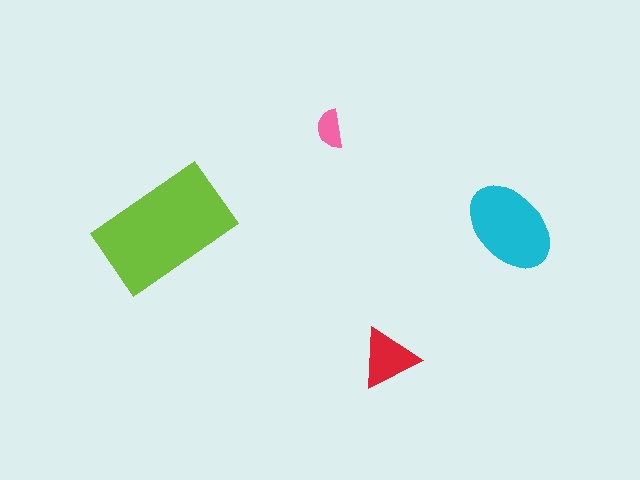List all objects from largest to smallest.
The lime rectangle, the cyan ellipse, the red triangle, the pink semicircle.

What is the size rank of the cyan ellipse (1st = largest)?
2nd.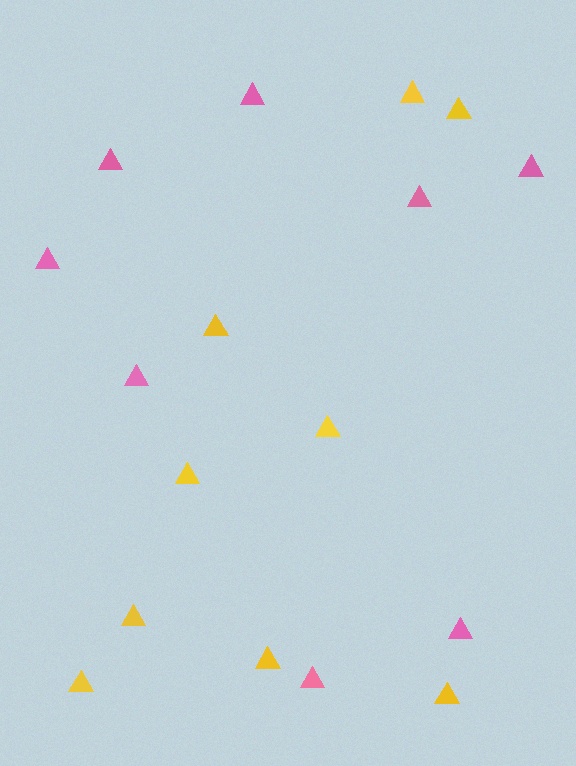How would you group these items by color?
There are 2 groups: one group of pink triangles (8) and one group of yellow triangles (9).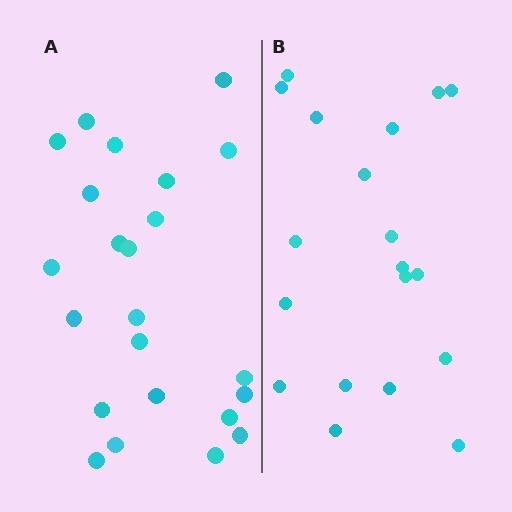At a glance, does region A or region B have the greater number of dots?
Region A (the left region) has more dots.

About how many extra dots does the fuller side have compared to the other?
Region A has about 4 more dots than region B.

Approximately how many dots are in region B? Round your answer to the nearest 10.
About 20 dots. (The exact count is 19, which rounds to 20.)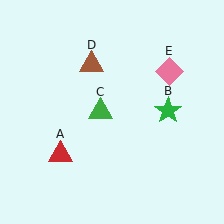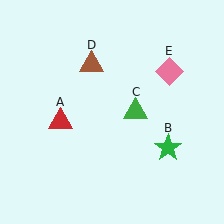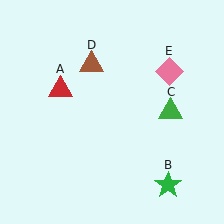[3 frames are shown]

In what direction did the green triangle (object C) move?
The green triangle (object C) moved right.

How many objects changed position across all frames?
3 objects changed position: red triangle (object A), green star (object B), green triangle (object C).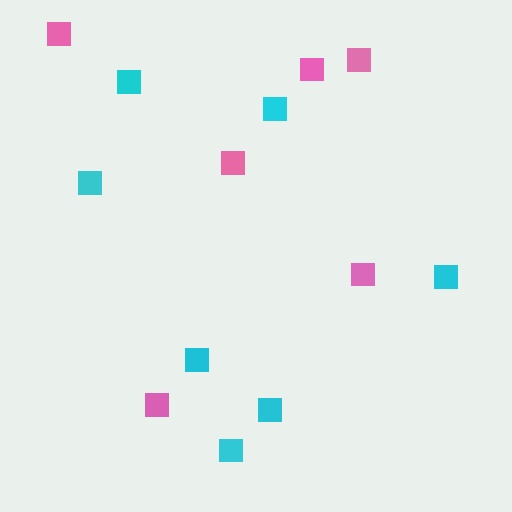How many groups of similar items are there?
There are 2 groups: one group of pink squares (6) and one group of cyan squares (7).